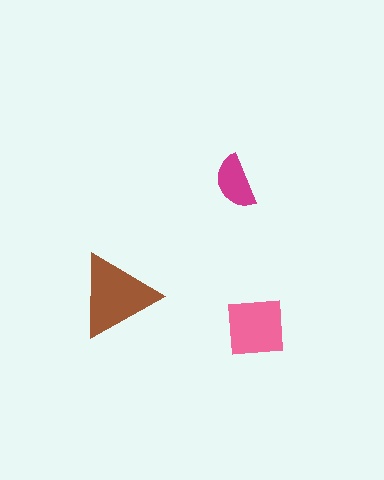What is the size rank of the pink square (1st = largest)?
2nd.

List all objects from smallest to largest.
The magenta semicircle, the pink square, the brown triangle.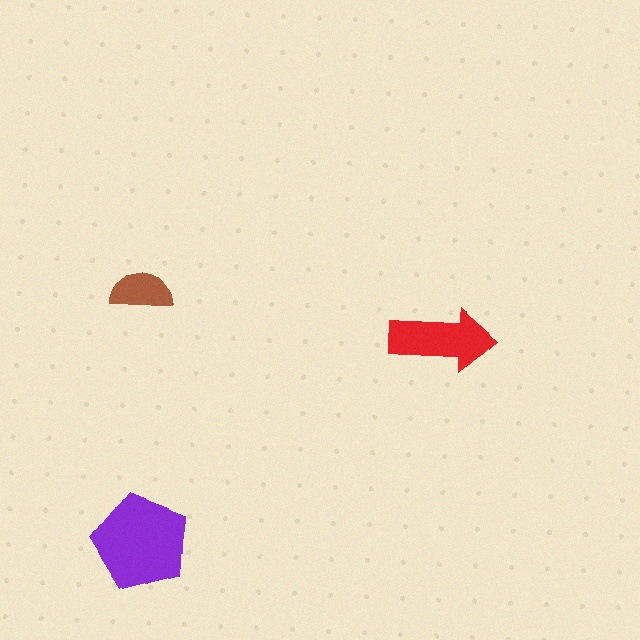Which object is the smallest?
The brown semicircle.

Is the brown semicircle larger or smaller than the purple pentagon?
Smaller.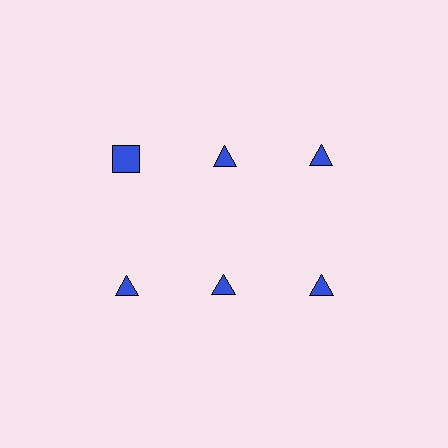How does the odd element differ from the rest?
It has a different shape: square instead of triangle.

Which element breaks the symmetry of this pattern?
The blue square in the top row, leftmost column breaks the symmetry. All other shapes are blue triangles.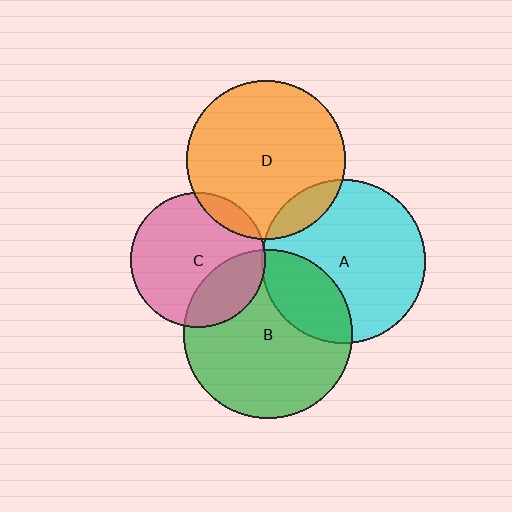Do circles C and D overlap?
Yes.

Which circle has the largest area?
Circle B (green).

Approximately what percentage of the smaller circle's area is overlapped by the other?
Approximately 10%.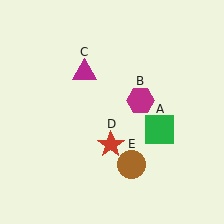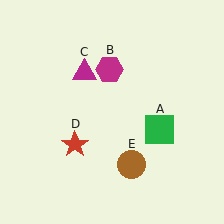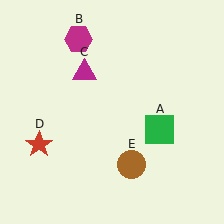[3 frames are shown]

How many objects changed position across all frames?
2 objects changed position: magenta hexagon (object B), red star (object D).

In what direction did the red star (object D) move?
The red star (object D) moved left.